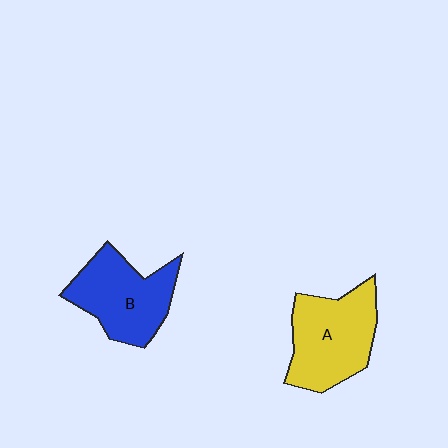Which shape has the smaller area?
Shape B (blue).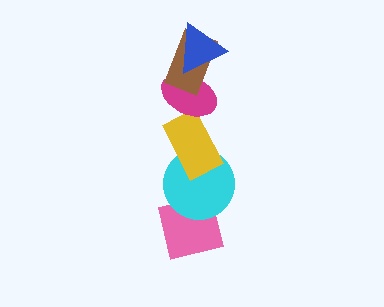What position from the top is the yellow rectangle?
The yellow rectangle is 4th from the top.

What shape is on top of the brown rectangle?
The blue triangle is on top of the brown rectangle.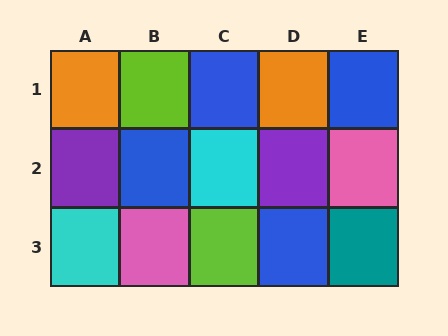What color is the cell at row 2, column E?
Pink.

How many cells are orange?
2 cells are orange.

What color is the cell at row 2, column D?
Purple.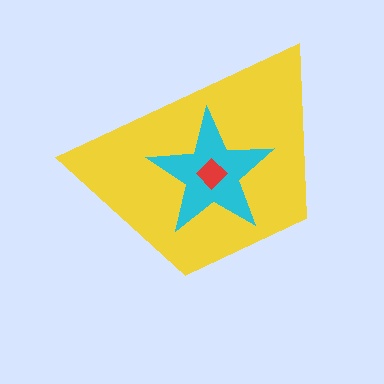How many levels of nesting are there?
3.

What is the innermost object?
The red diamond.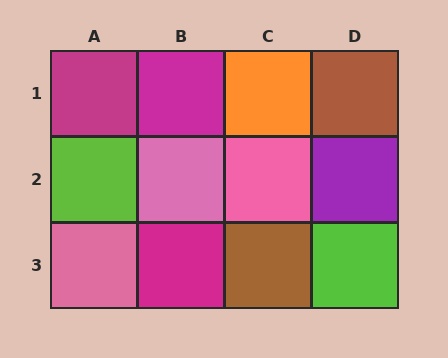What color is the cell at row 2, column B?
Pink.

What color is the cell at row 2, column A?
Lime.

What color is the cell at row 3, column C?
Brown.